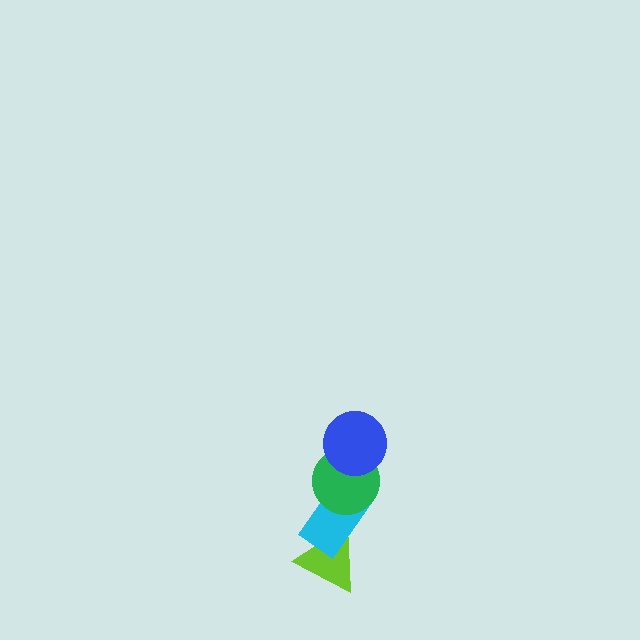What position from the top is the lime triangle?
The lime triangle is 4th from the top.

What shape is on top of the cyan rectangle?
The green circle is on top of the cyan rectangle.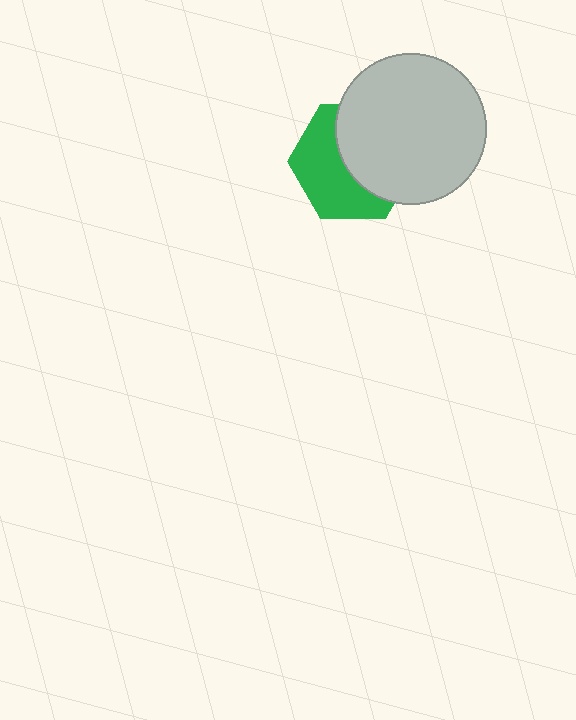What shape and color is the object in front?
The object in front is a light gray circle.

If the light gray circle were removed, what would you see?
You would see the complete green hexagon.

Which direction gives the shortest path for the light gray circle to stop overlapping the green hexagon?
Moving right gives the shortest separation.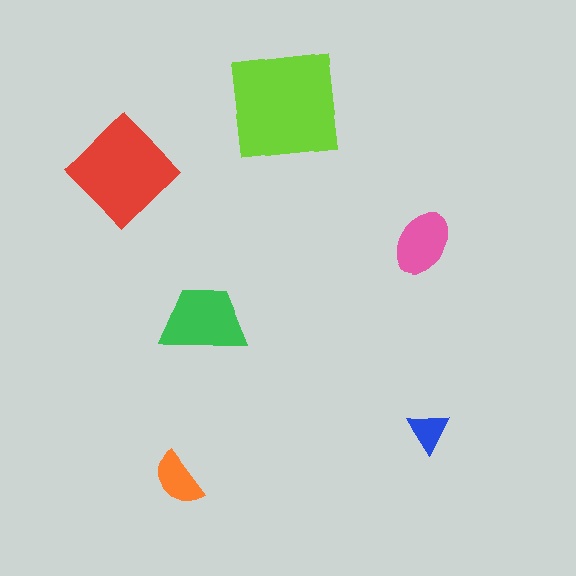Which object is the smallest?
The blue triangle.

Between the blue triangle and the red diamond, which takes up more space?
The red diamond.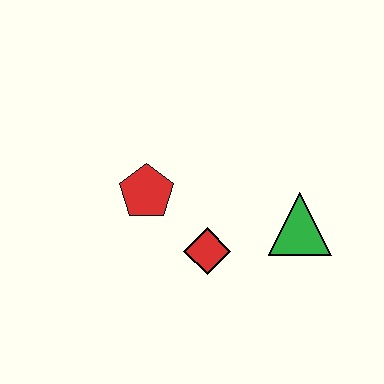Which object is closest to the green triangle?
The red diamond is closest to the green triangle.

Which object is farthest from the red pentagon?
The green triangle is farthest from the red pentagon.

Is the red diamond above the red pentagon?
No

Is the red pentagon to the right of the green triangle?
No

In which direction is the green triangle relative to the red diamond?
The green triangle is to the right of the red diamond.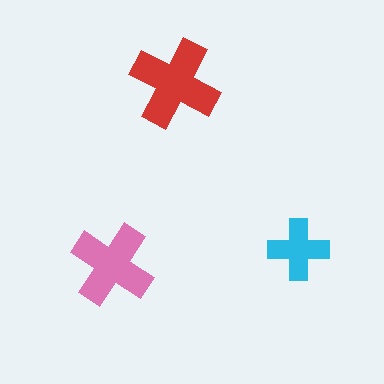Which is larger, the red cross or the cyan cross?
The red one.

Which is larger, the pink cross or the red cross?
The red one.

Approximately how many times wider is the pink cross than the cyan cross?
About 1.5 times wider.